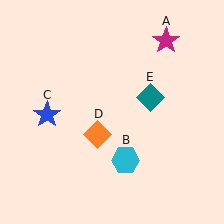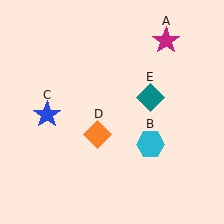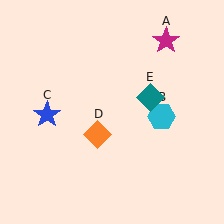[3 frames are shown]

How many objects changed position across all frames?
1 object changed position: cyan hexagon (object B).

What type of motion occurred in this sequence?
The cyan hexagon (object B) rotated counterclockwise around the center of the scene.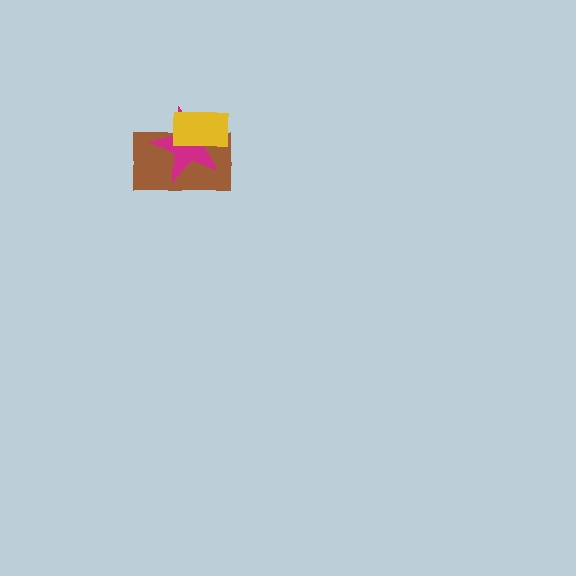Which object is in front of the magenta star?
The yellow rectangle is in front of the magenta star.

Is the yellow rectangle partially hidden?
No, no other shape covers it.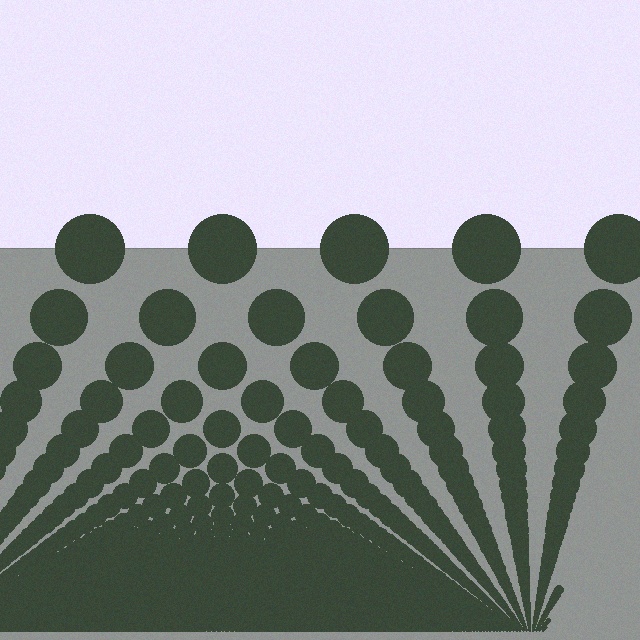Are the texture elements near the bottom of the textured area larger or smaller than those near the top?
Smaller. The gradient is inverted — elements near the bottom are smaller and denser.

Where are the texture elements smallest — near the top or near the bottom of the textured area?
Near the bottom.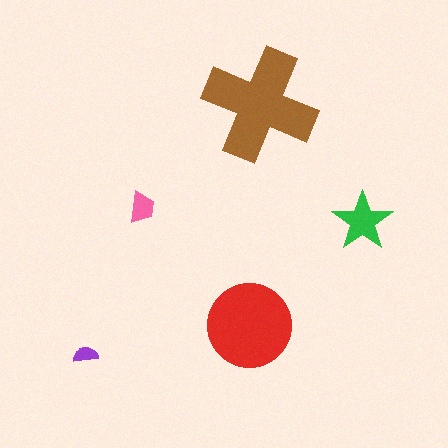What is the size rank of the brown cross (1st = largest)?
1st.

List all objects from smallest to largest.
The purple semicircle, the pink trapezoid, the green star, the red circle, the brown cross.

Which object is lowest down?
The purple semicircle is bottommost.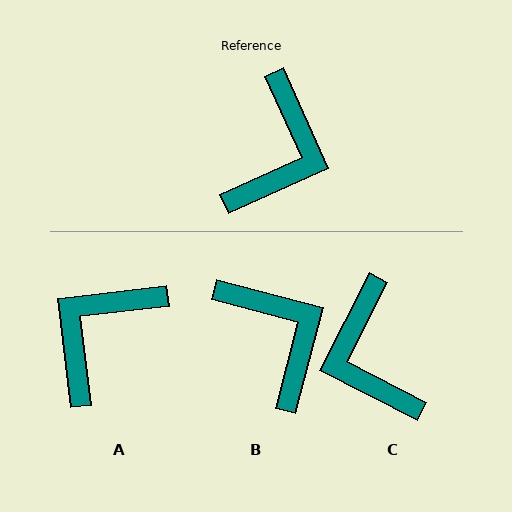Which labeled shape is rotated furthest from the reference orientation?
A, about 163 degrees away.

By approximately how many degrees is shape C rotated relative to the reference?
Approximately 141 degrees clockwise.